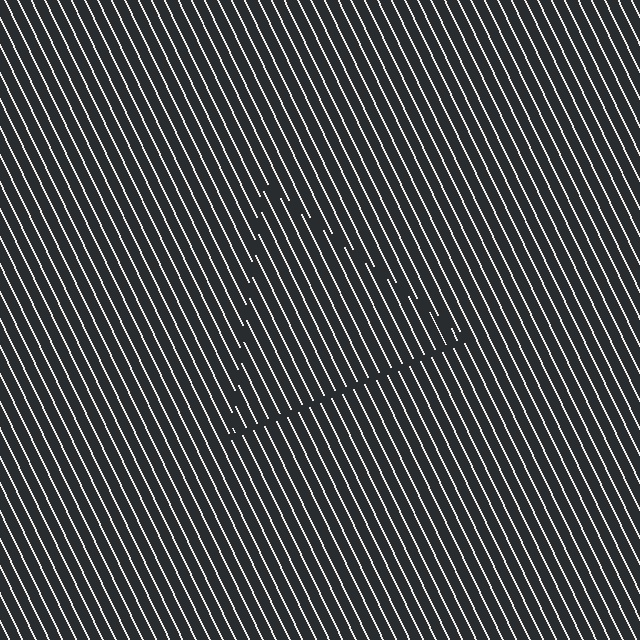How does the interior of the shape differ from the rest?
The interior of the shape contains the same grating, shifted by half a period — the contour is defined by the phase discontinuity where line-ends from the inner and outer gratings abut.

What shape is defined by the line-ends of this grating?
An illusory triangle. The interior of the shape contains the same grating, shifted by half a period — the contour is defined by the phase discontinuity where line-ends from the inner and outer gratings abut.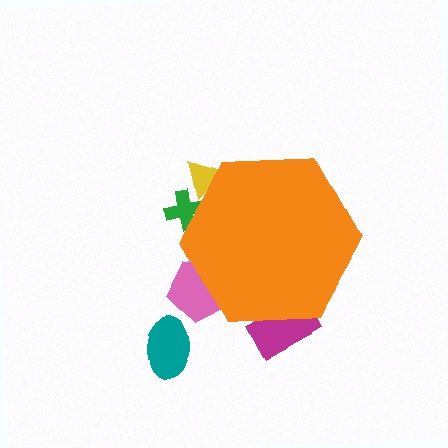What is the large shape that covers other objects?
An orange hexagon.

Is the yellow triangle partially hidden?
Yes, the yellow triangle is partially hidden behind the orange hexagon.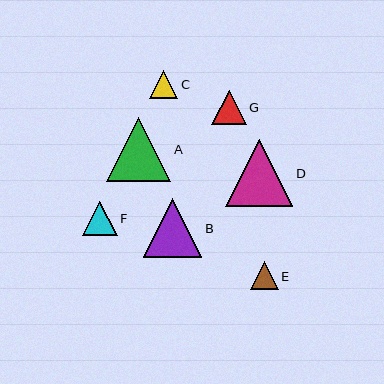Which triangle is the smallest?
Triangle C is the smallest with a size of approximately 28 pixels.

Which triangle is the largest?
Triangle D is the largest with a size of approximately 67 pixels.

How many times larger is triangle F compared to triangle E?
Triangle F is approximately 1.2 times the size of triangle E.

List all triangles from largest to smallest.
From largest to smallest: D, A, B, G, F, E, C.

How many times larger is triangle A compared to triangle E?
Triangle A is approximately 2.3 times the size of triangle E.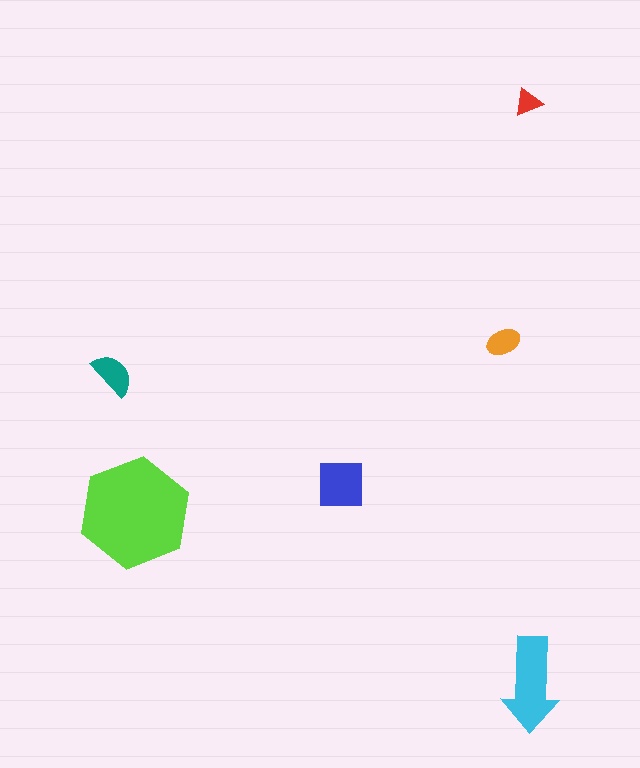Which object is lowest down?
The cyan arrow is bottommost.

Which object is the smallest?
The red triangle.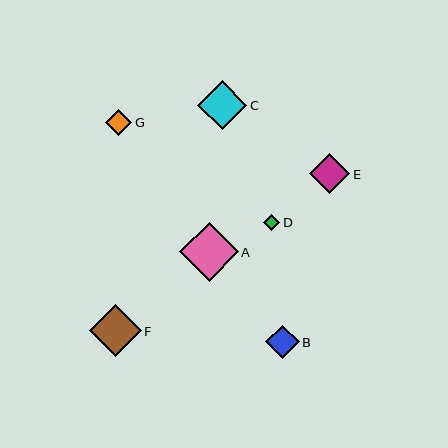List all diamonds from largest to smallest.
From largest to smallest: A, F, C, E, B, G, D.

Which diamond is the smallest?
Diamond D is the smallest with a size of approximately 16 pixels.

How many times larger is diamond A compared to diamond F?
Diamond A is approximately 1.1 times the size of diamond F.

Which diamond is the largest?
Diamond A is the largest with a size of approximately 59 pixels.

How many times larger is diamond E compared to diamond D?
Diamond E is approximately 2.6 times the size of diamond D.